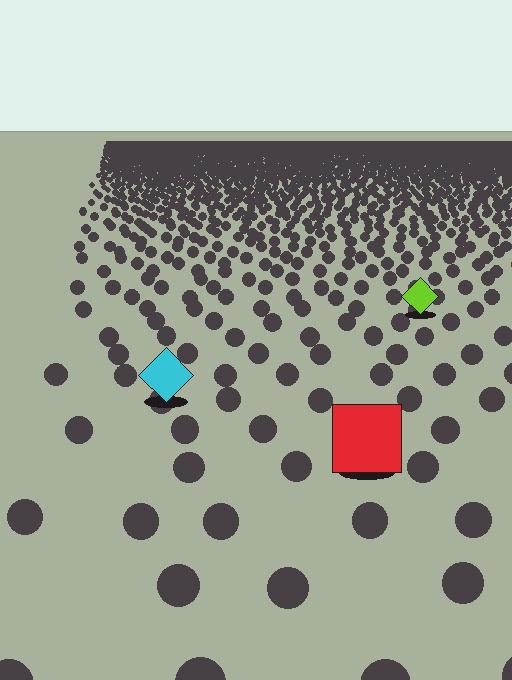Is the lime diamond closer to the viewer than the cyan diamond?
No. The cyan diamond is closer — you can tell from the texture gradient: the ground texture is coarser near it.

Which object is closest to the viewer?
The red square is closest. The texture marks near it are larger and more spread out.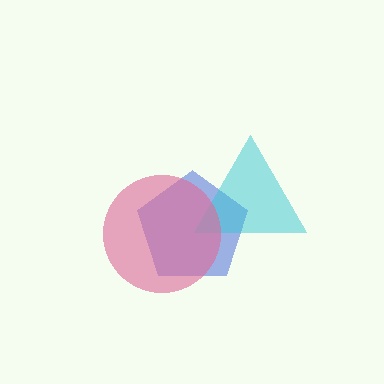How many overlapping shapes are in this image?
There are 3 overlapping shapes in the image.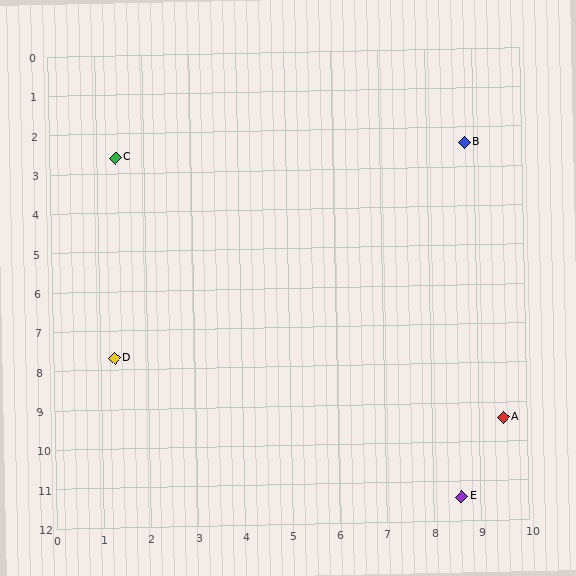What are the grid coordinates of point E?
Point E is at approximately (8.6, 11.4).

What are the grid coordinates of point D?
Point D is at approximately (1.3, 7.7).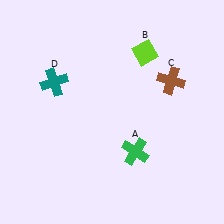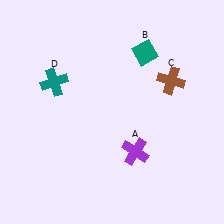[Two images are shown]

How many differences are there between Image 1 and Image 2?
There are 2 differences between the two images.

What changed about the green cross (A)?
In Image 1, A is green. In Image 2, it changed to purple.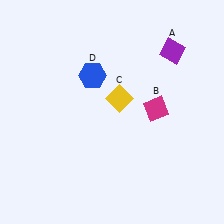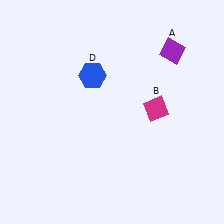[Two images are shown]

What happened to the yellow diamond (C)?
The yellow diamond (C) was removed in Image 2. It was in the top-right area of Image 1.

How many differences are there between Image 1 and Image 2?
There is 1 difference between the two images.